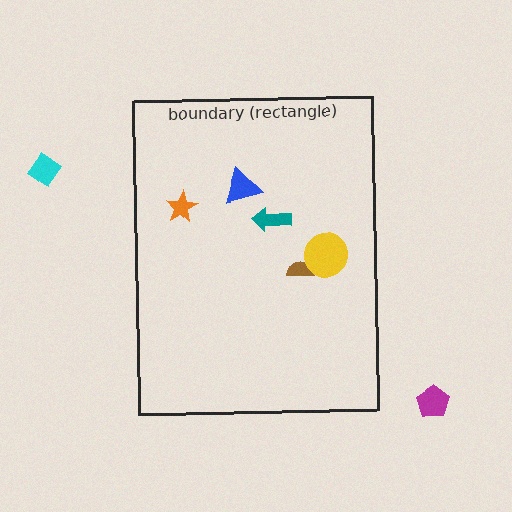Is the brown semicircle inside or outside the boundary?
Inside.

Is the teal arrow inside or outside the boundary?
Inside.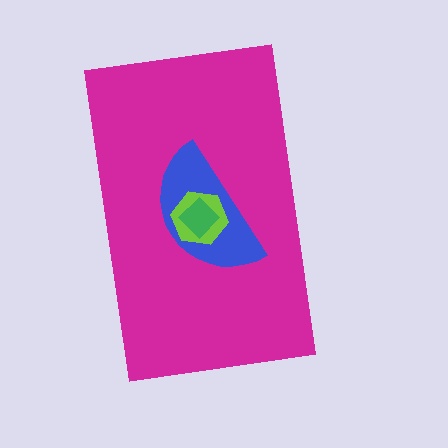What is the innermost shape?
The green diamond.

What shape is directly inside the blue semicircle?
The lime hexagon.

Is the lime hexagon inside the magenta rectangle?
Yes.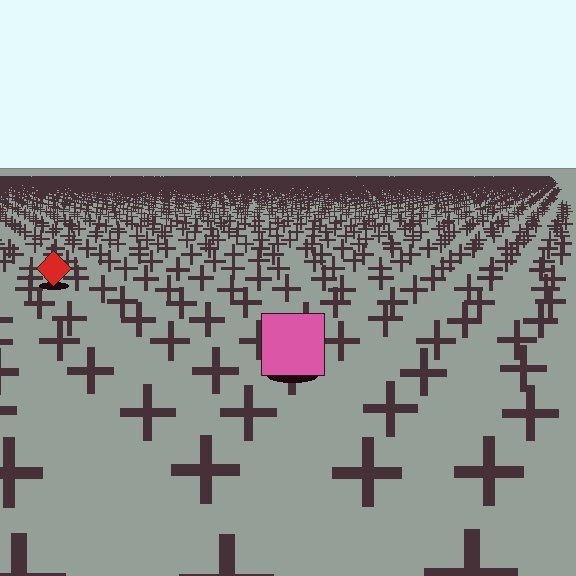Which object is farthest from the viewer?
The red diamond is farthest from the viewer. It appears smaller and the ground texture around it is denser.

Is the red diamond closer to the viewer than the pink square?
No. The pink square is closer — you can tell from the texture gradient: the ground texture is coarser near it.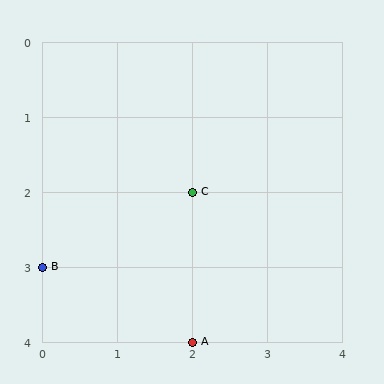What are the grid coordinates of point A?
Point A is at grid coordinates (2, 4).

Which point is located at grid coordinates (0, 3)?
Point B is at (0, 3).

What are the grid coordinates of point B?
Point B is at grid coordinates (0, 3).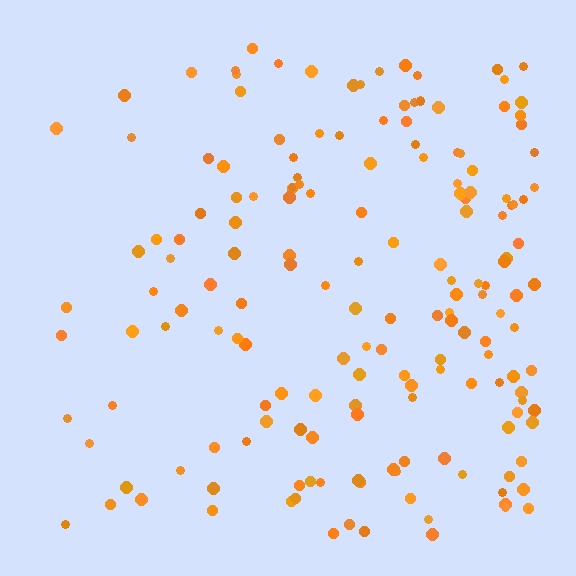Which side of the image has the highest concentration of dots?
The right.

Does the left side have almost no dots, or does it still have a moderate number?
Still a moderate number, just noticeably fewer than the right.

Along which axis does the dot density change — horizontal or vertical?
Horizontal.